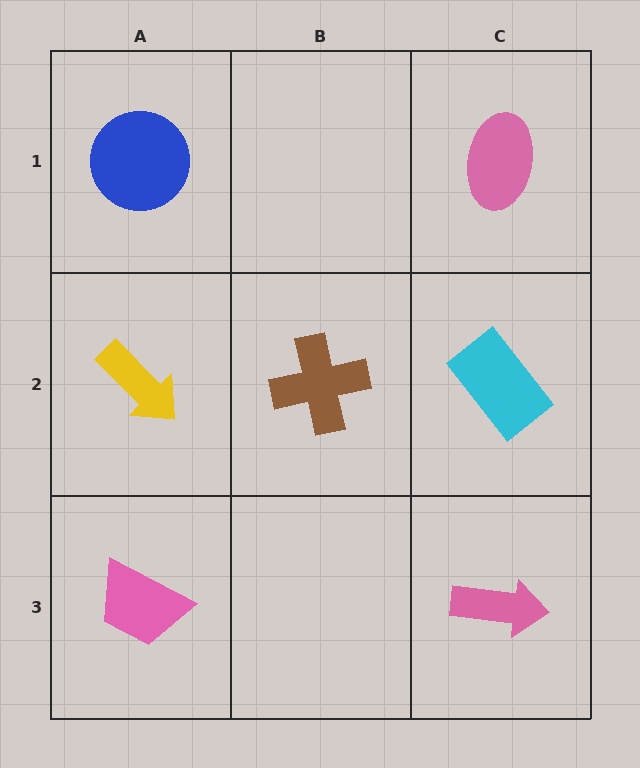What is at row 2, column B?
A brown cross.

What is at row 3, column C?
A pink arrow.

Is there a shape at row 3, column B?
No, that cell is empty.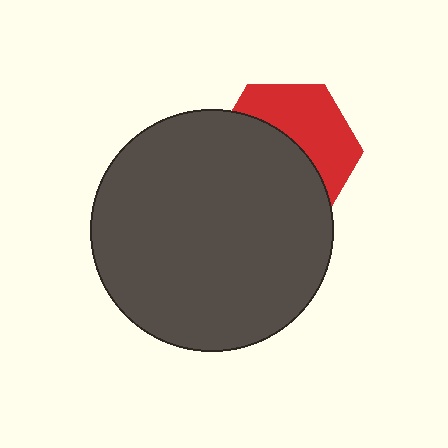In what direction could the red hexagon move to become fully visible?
The red hexagon could move up. That would shift it out from behind the dark gray circle entirely.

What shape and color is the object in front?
The object in front is a dark gray circle.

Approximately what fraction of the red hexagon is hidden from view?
Roughly 56% of the red hexagon is hidden behind the dark gray circle.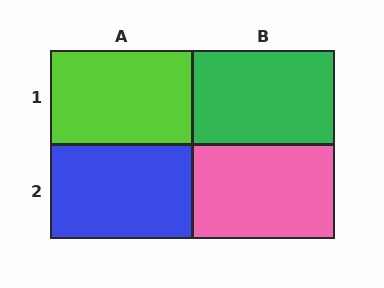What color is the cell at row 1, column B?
Green.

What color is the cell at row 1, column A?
Lime.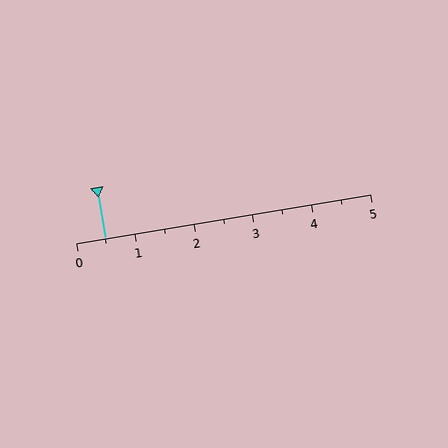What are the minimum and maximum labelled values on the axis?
The axis runs from 0 to 5.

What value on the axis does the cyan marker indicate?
The marker indicates approximately 0.5.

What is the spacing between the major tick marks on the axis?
The major ticks are spaced 1 apart.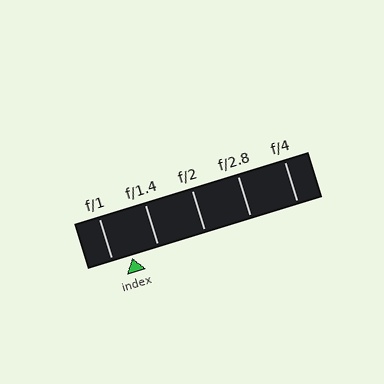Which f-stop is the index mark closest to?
The index mark is closest to f/1.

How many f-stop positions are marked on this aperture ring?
There are 5 f-stop positions marked.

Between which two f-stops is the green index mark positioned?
The index mark is between f/1 and f/1.4.